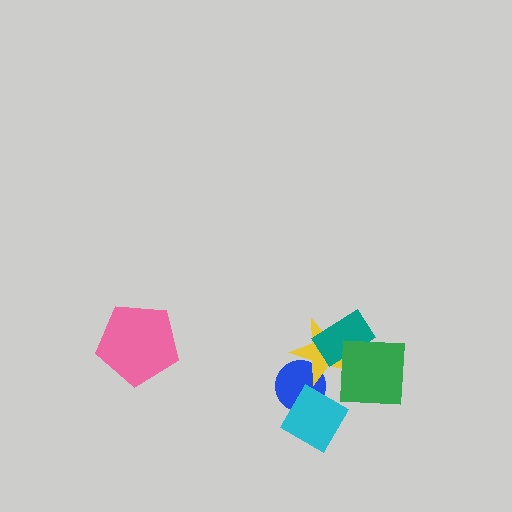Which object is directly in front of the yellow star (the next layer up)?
The teal rectangle is directly in front of the yellow star.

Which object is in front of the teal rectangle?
The green square is in front of the teal rectangle.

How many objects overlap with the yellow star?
3 objects overlap with the yellow star.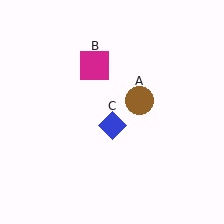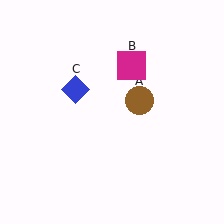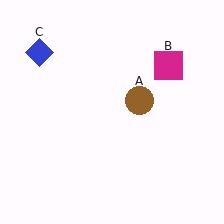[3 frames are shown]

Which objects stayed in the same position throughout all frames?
Brown circle (object A) remained stationary.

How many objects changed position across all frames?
2 objects changed position: magenta square (object B), blue diamond (object C).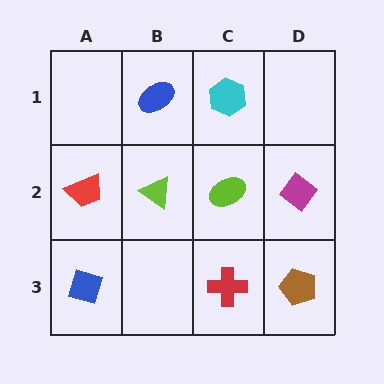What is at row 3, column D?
A brown pentagon.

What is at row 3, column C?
A red cross.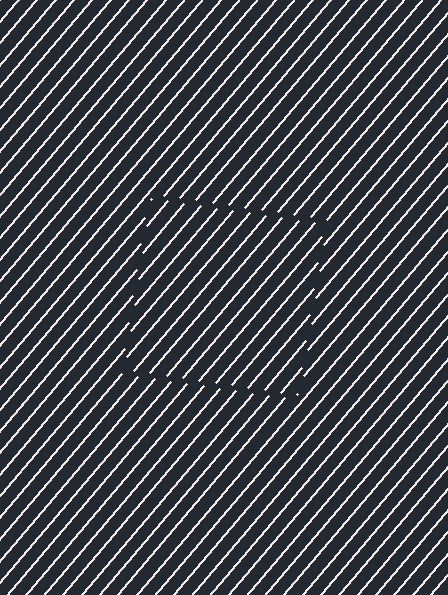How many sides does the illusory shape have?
4 sides — the line-ends trace a square.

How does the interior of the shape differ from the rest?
The interior of the shape contains the same grating, shifted by half a period — the contour is defined by the phase discontinuity where line-ends from the inner and outer gratings abut.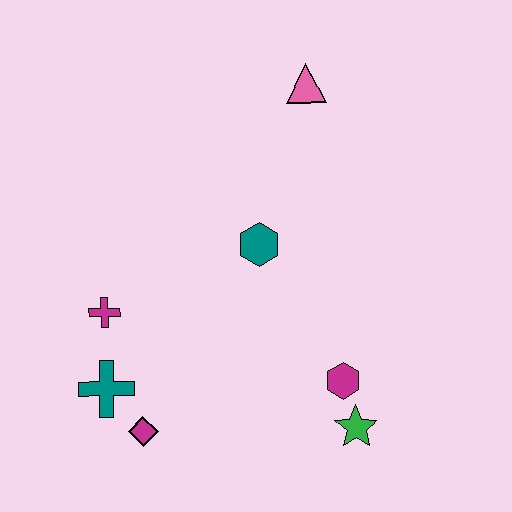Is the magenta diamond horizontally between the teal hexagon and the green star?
No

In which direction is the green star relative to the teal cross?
The green star is to the right of the teal cross.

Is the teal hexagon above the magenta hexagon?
Yes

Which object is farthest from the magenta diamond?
The pink triangle is farthest from the magenta diamond.